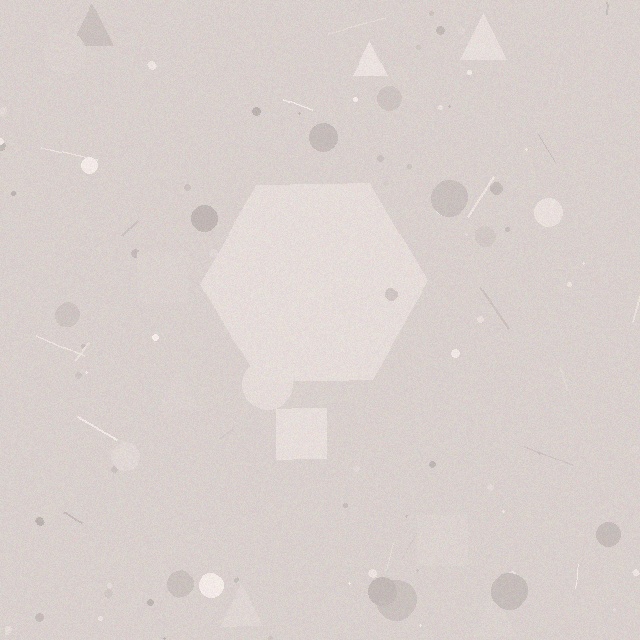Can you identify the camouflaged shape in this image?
The camouflaged shape is a hexagon.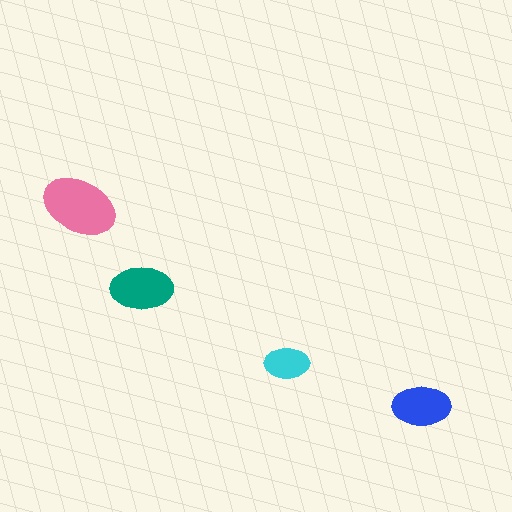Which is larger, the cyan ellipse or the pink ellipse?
The pink one.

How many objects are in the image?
There are 4 objects in the image.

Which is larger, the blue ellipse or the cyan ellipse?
The blue one.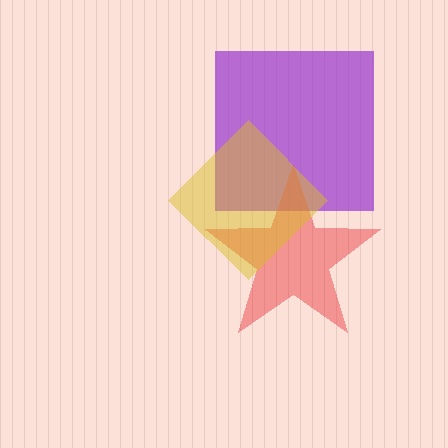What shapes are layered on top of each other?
The layered shapes are: a purple square, a red star, a yellow diamond.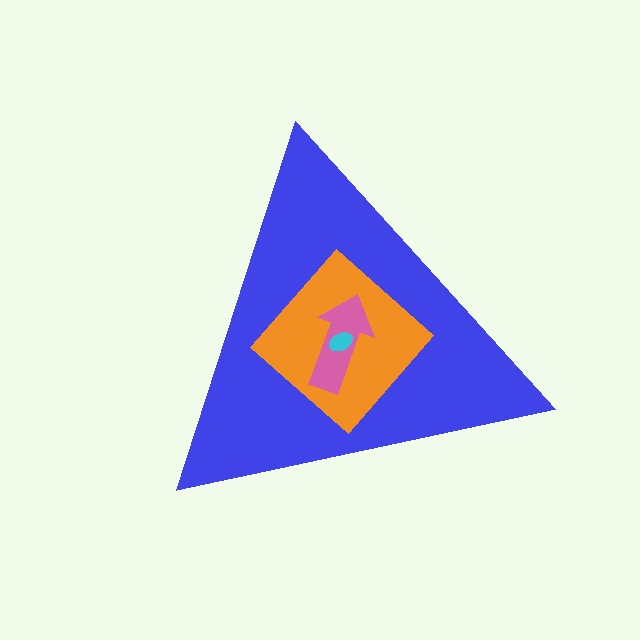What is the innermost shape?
The cyan ellipse.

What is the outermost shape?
The blue triangle.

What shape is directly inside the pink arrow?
The cyan ellipse.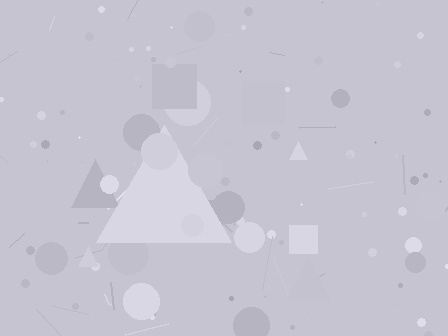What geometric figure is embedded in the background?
A triangle is embedded in the background.